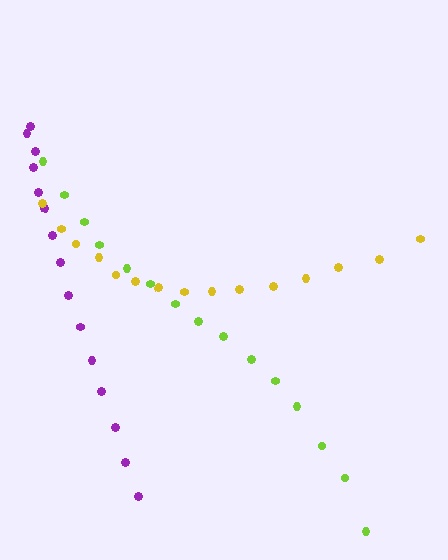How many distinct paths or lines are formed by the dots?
There are 3 distinct paths.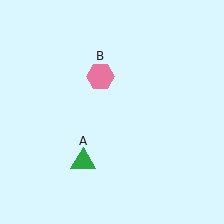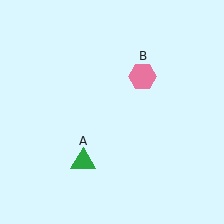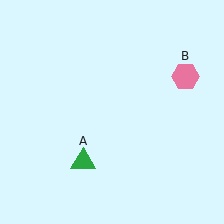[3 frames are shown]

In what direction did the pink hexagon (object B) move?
The pink hexagon (object B) moved right.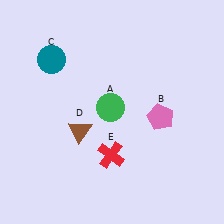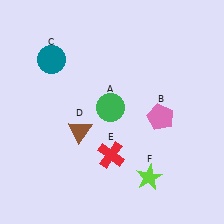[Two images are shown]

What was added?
A lime star (F) was added in Image 2.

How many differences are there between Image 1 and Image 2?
There is 1 difference between the two images.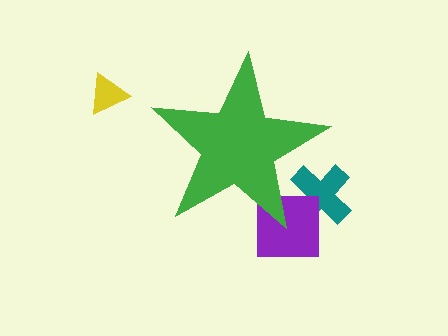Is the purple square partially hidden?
Yes, the purple square is partially hidden behind the green star.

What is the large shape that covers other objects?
A green star.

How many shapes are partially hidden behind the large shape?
2 shapes are partially hidden.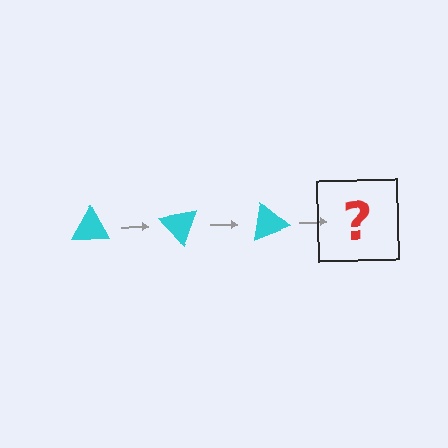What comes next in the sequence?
The next element should be a cyan triangle rotated 150 degrees.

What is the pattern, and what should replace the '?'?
The pattern is that the triangle rotates 50 degrees each step. The '?' should be a cyan triangle rotated 150 degrees.